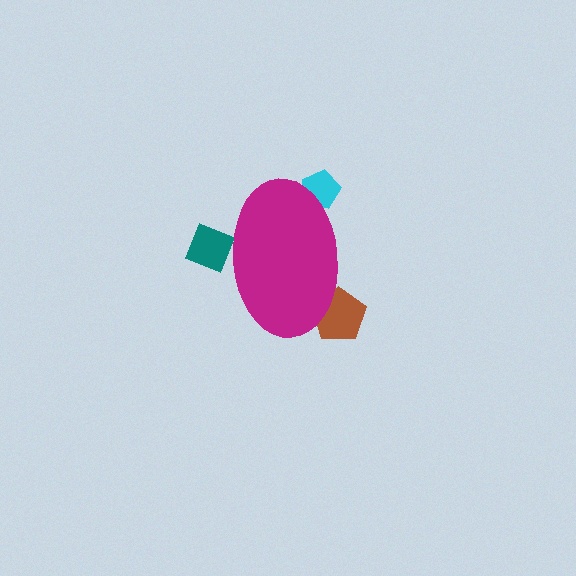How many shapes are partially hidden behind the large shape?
3 shapes are partially hidden.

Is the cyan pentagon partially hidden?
Yes, the cyan pentagon is partially hidden behind the magenta ellipse.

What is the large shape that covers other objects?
A magenta ellipse.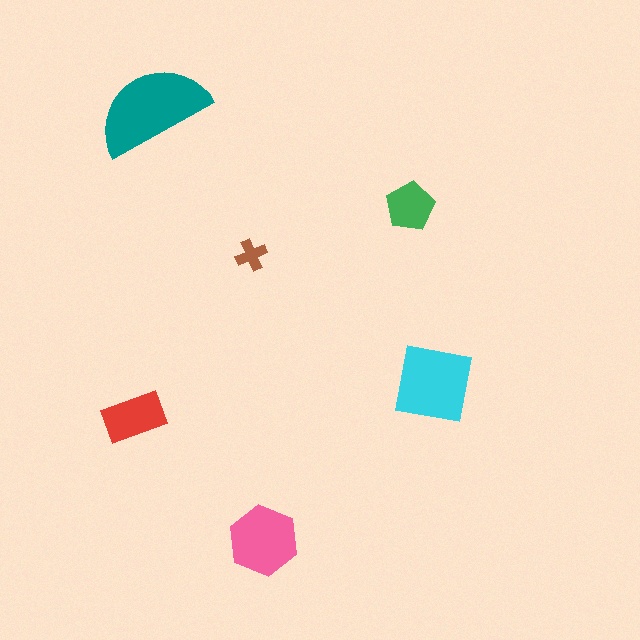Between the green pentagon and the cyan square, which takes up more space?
The cyan square.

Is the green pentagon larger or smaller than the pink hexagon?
Smaller.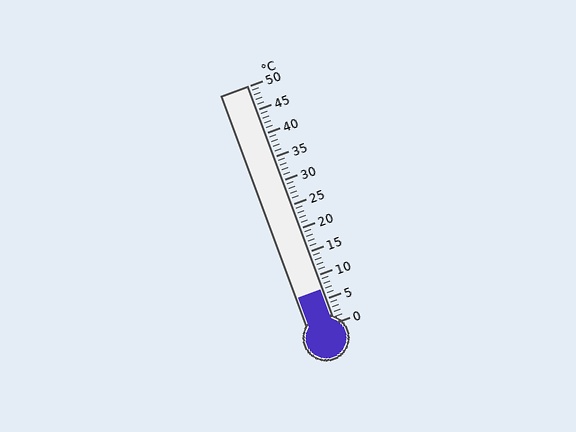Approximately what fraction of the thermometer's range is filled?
The thermometer is filled to approximately 15% of its range.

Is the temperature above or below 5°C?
The temperature is above 5°C.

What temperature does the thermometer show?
The thermometer shows approximately 7°C.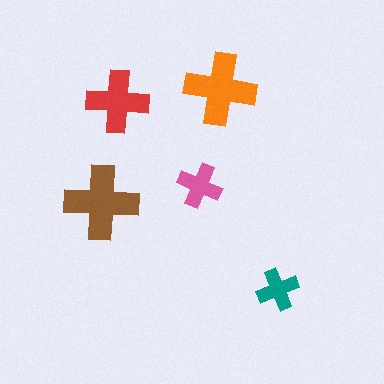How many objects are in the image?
There are 5 objects in the image.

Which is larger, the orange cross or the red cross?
The orange one.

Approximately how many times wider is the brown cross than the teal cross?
About 2 times wider.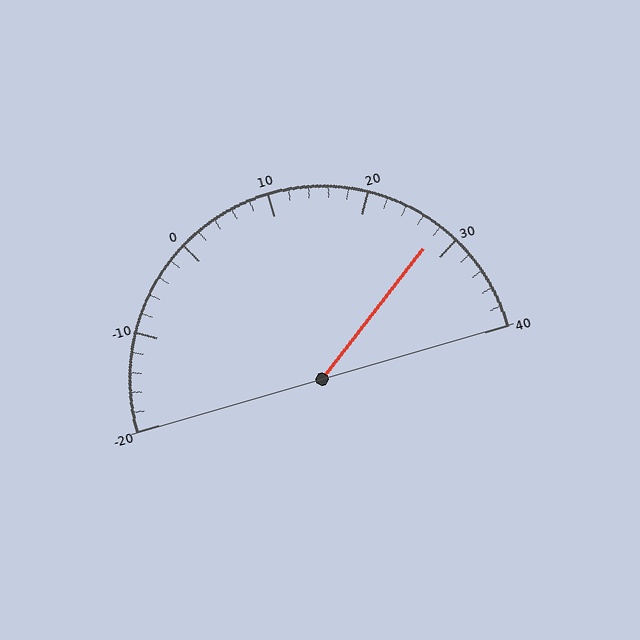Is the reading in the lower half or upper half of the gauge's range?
The reading is in the upper half of the range (-20 to 40).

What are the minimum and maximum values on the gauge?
The gauge ranges from -20 to 40.